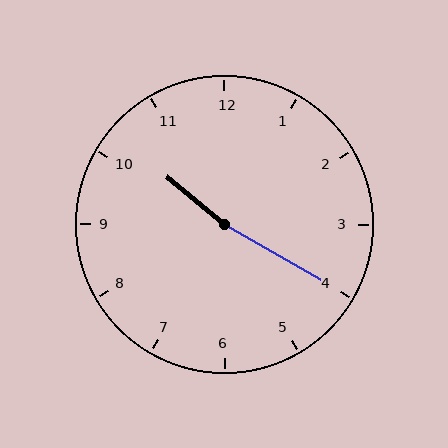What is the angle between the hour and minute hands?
Approximately 170 degrees.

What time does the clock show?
10:20.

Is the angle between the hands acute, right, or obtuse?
It is obtuse.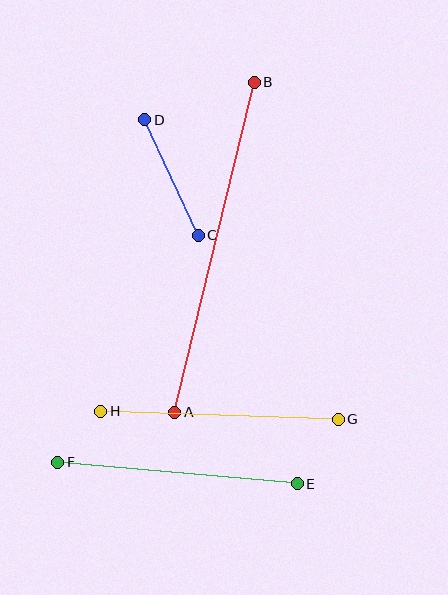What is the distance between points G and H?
The distance is approximately 238 pixels.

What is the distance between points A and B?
The distance is approximately 340 pixels.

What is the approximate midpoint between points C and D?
The midpoint is at approximately (171, 178) pixels.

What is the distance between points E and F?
The distance is approximately 240 pixels.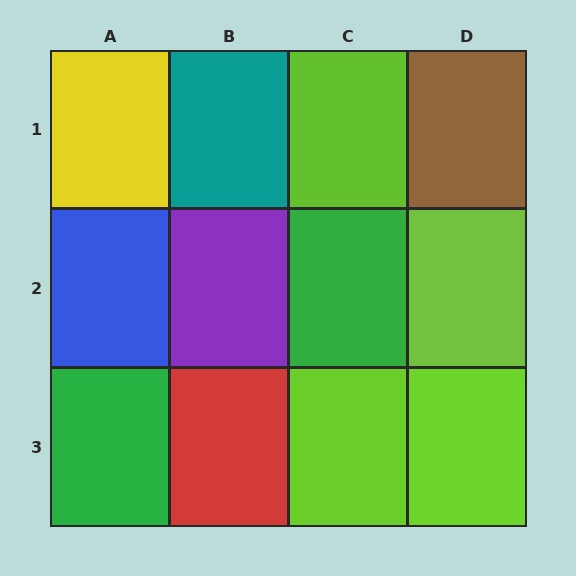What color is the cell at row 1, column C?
Lime.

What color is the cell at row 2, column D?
Lime.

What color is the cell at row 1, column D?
Brown.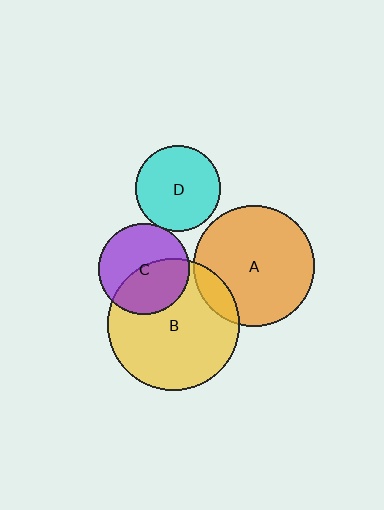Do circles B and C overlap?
Yes.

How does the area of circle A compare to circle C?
Approximately 1.8 times.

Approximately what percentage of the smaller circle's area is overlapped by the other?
Approximately 45%.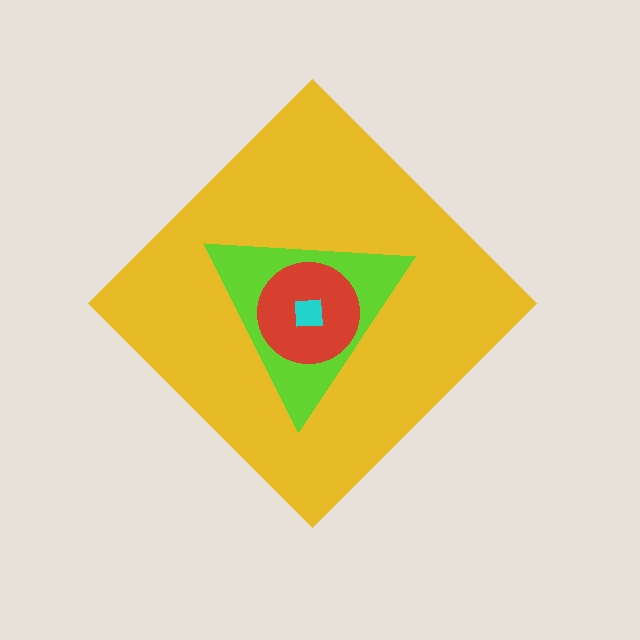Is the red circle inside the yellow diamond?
Yes.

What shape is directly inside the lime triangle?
The red circle.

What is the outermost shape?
The yellow diamond.